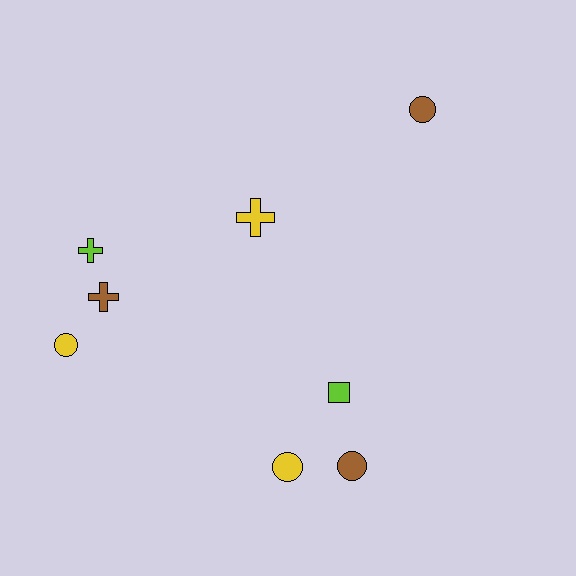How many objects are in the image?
There are 8 objects.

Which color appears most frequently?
Yellow, with 3 objects.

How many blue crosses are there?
There are no blue crosses.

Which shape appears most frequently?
Circle, with 4 objects.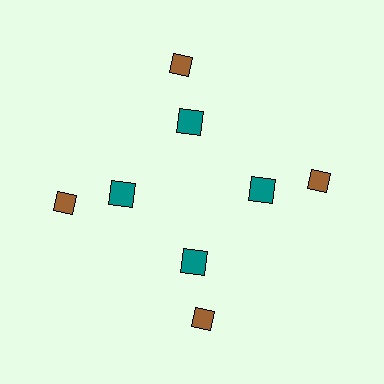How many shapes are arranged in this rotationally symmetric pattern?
There are 8 shapes, arranged in 4 groups of 2.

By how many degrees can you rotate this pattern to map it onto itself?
The pattern maps onto itself every 90 degrees of rotation.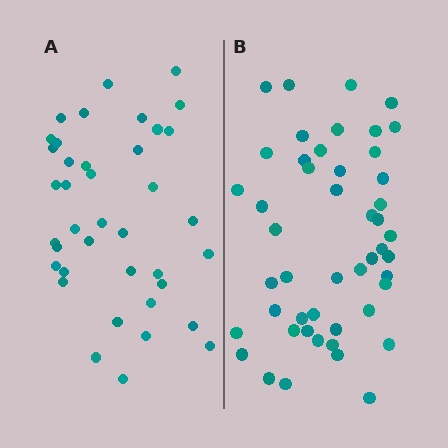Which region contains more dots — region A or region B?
Region B (the right region) has more dots.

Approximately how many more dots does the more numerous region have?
Region B has roughly 8 or so more dots than region A.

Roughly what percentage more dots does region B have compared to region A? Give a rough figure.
About 25% more.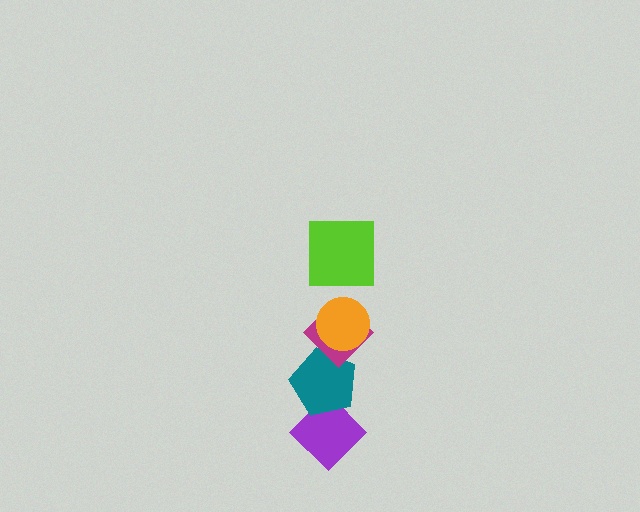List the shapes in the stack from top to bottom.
From top to bottom: the lime square, the orange circle, the magenta diamond, the teal pentagon, the purple diamond.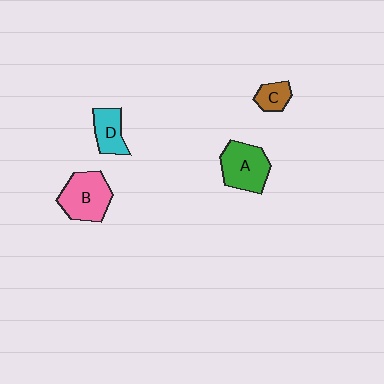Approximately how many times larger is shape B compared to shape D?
Approximately 1.6 times.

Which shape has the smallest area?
Shape C (brown).